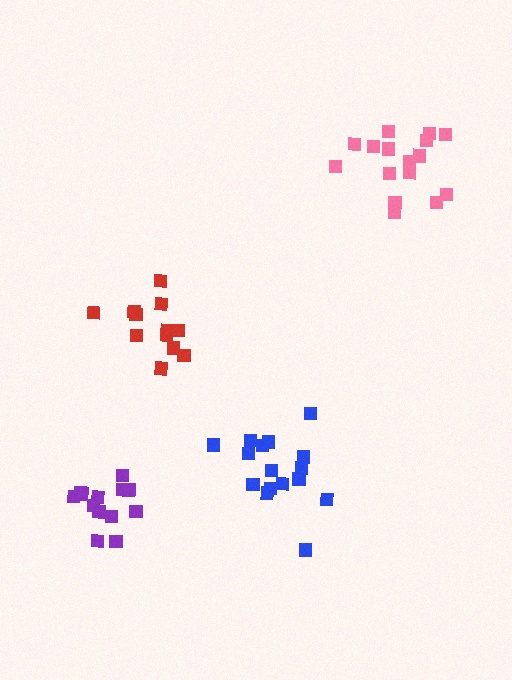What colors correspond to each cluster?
The clusters are colored: blue, red, purple, pink.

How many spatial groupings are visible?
There are 4 spatial groupings.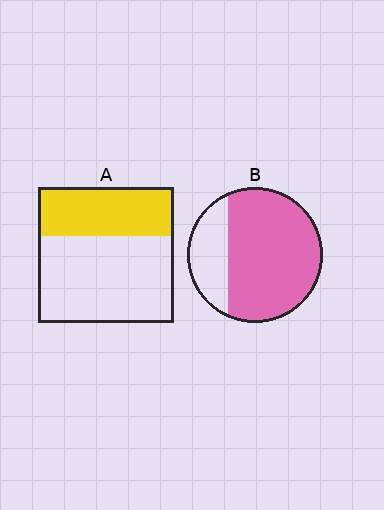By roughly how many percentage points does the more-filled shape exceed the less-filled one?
By roughly 40 percentage points (B over A).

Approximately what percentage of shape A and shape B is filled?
A is approximately 35% and B is approximately 75%.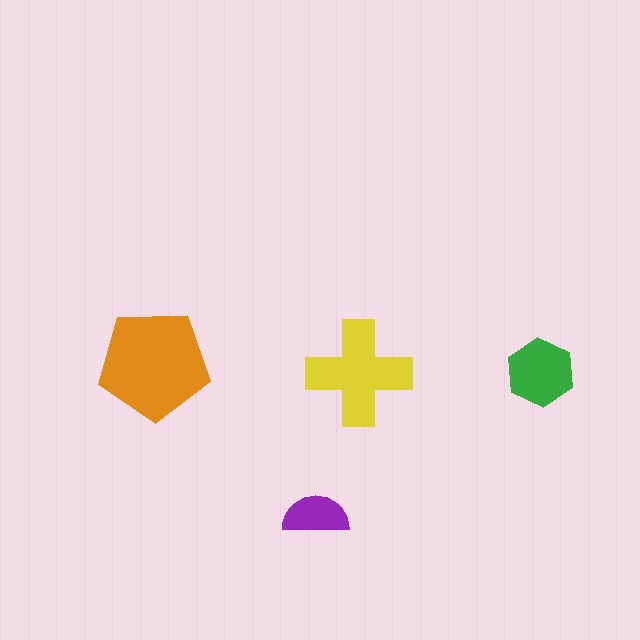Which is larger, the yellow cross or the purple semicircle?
The yellow cross.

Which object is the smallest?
The purple semicircle.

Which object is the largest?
The orange pentagon.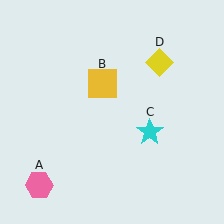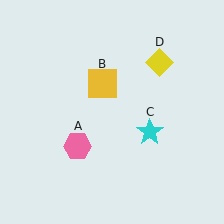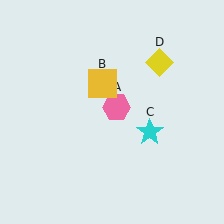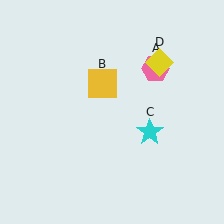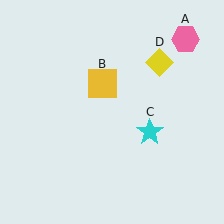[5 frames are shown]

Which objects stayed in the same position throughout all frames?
Yellow square (object B) and cyan star (object C) and yellow diamond (object D) remained stationary.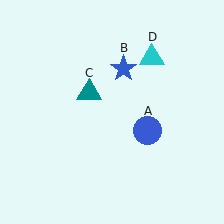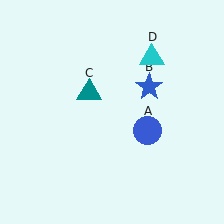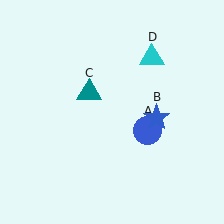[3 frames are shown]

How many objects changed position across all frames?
1 object changed position: blue star (object B).